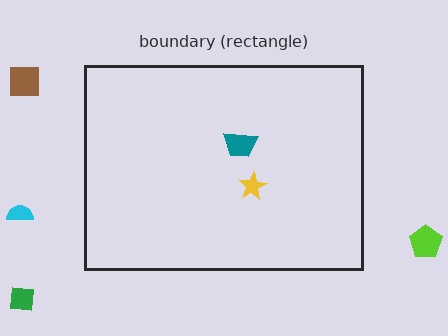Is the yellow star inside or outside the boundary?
Inside.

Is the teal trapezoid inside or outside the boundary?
Inside.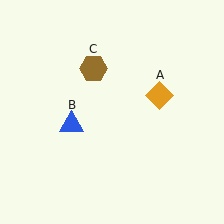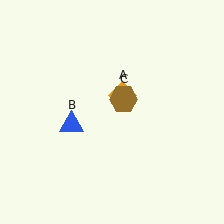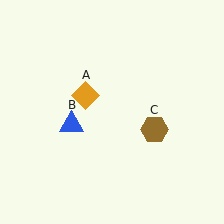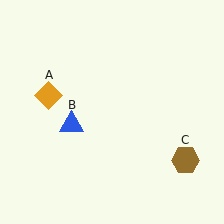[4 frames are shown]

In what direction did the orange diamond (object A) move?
The orange diamond (object A) moved left.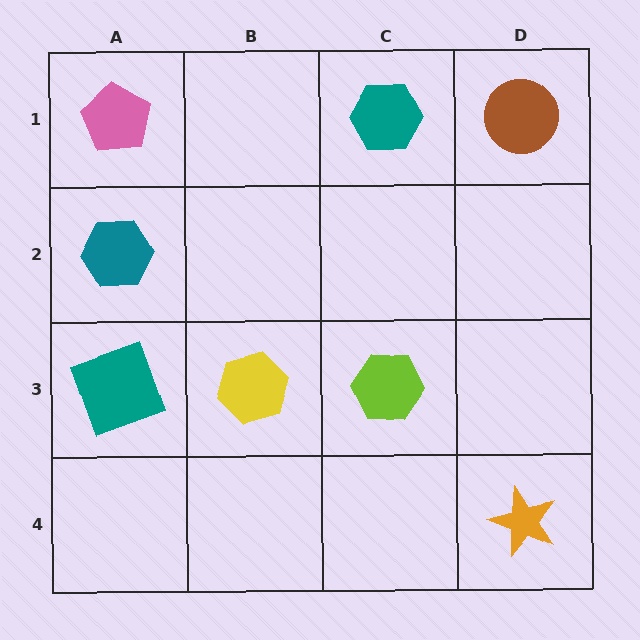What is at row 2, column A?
A teal hexagon.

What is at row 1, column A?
A pink pentagon.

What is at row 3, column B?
A yellow hexagon.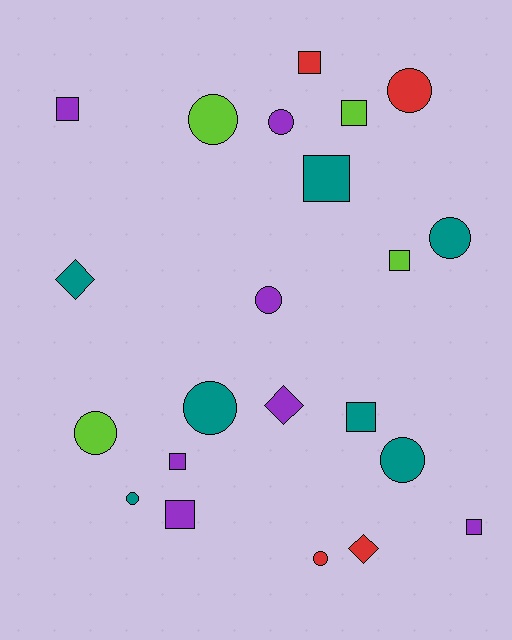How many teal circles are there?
There are 4 teal circles.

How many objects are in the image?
There are 22 objects.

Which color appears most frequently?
Purple, with 7 objects.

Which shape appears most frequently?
Circle, with 10 objects.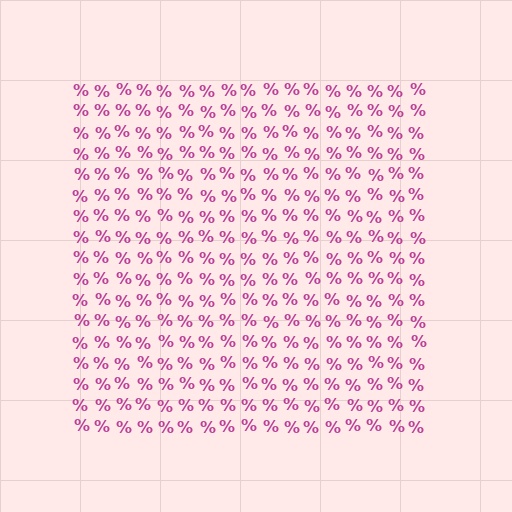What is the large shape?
The large shape is a square.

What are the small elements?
The small elements are percent signs.